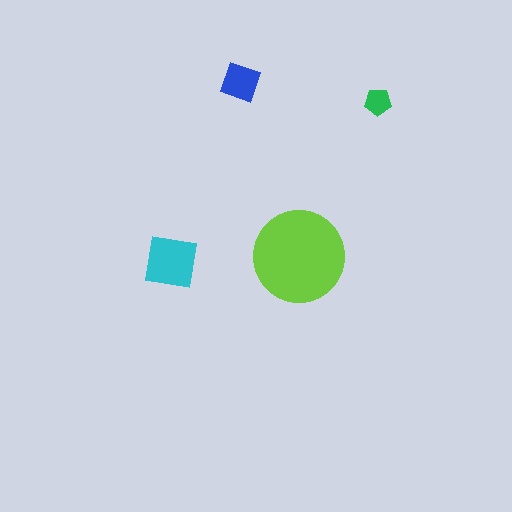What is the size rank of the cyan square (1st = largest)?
2nd.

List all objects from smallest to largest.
The green pentagon, the blue diamond, the cyan square, the lime circle.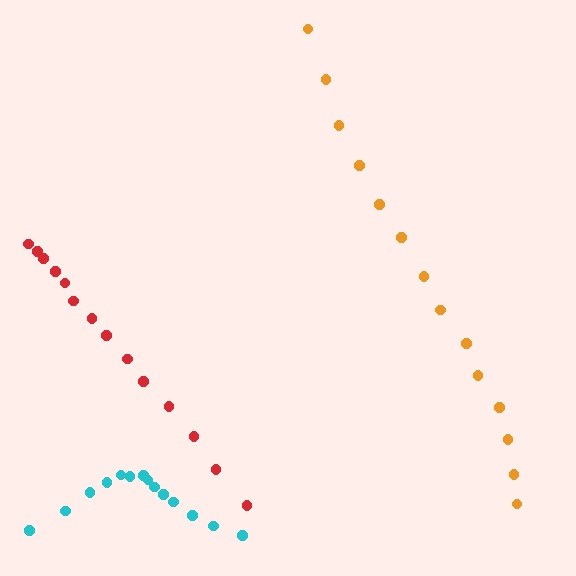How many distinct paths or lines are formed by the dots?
There are 3 distinct paths.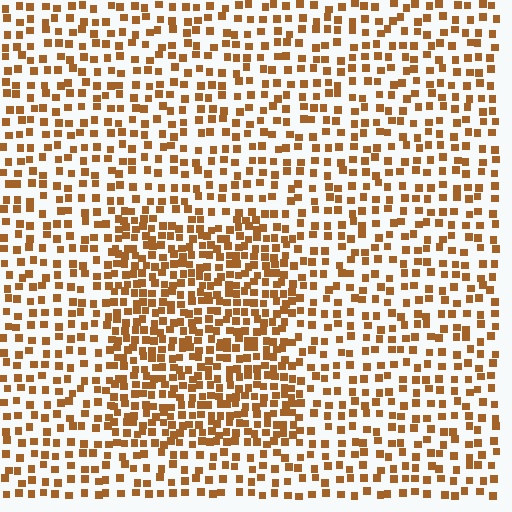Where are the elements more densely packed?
The elements are more densely packed inside the rectangle boundary.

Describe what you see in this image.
The image contains small brown elements arranged at two different densities. A rectangle-shaped region is visible where the elements are more densely packed than the surrounding area.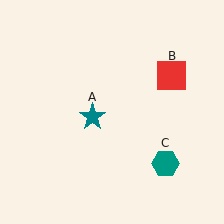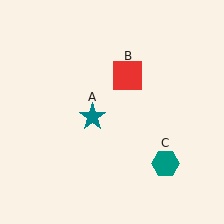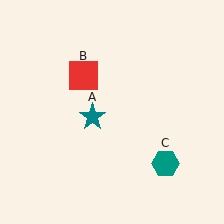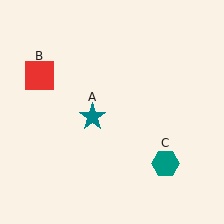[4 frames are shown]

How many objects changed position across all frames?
1 object changed position: red square (object B).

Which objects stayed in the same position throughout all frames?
Teal star (object A) and teal hexagon (object C) remained stationary.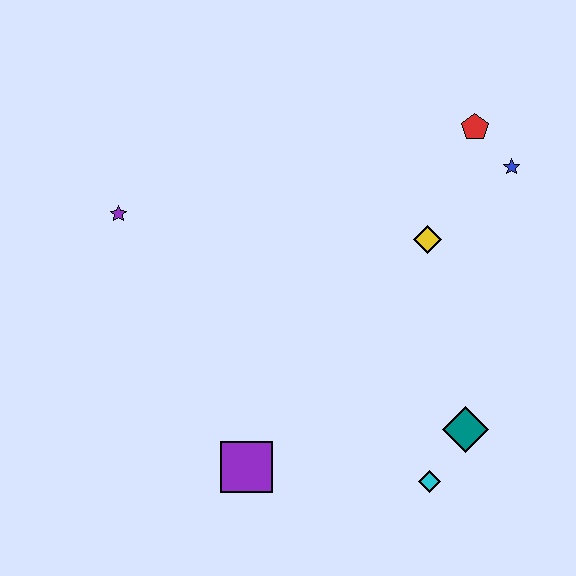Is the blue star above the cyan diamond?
Yes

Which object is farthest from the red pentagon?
The purple square is farthest from the red pentagon.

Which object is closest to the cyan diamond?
The teal diamond is closest to the cyan diamond.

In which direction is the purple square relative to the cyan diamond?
The purple square is to the left of the cyan diamond.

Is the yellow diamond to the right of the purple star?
Yes